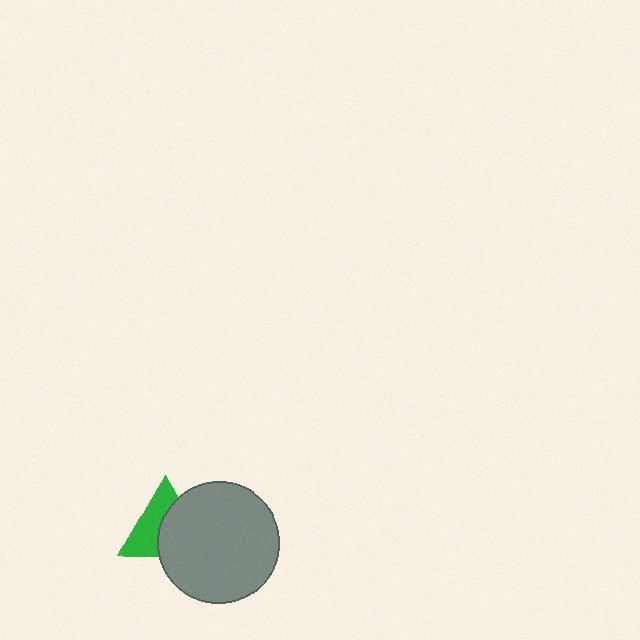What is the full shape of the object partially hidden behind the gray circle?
The partially hidden object is a green triangle.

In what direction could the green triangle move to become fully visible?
The green triangle could move left. That would shift it out from behind the gray circle entirely.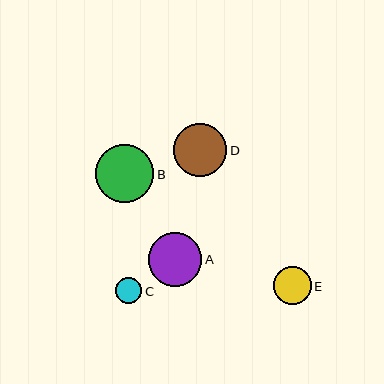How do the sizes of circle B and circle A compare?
Circle B and circle A are approximately the same size.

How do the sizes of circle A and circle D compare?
Circle A and circle D are approximately the same size.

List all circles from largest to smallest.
From largest to smallest: B, A, D, E, C.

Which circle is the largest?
Circle B is the largest with a size of approximately 58 pixels.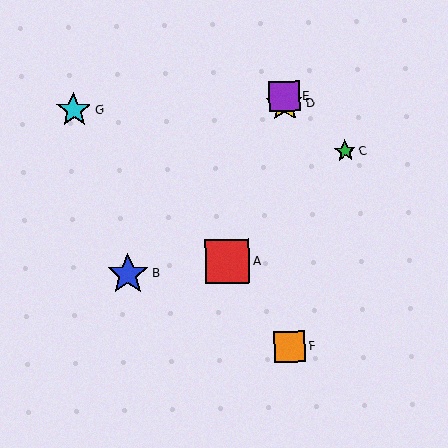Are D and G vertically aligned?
No, D is at x≈284 and G is at x≈74.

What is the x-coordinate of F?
Object F is at x≈289.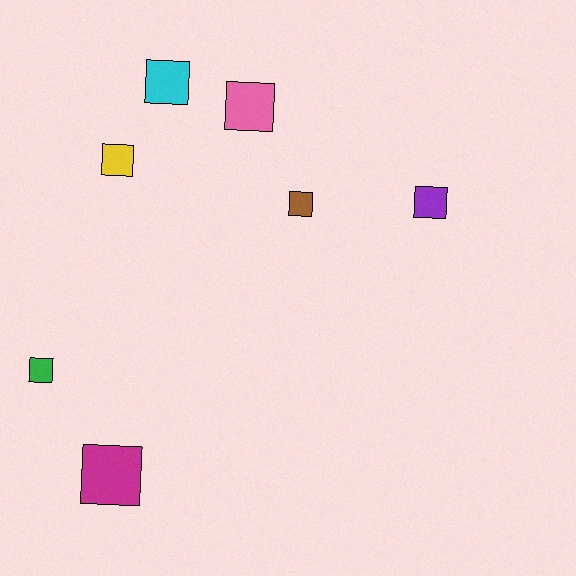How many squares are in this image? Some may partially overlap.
There are 7 squares.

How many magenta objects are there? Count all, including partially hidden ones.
There is 1 magenta object.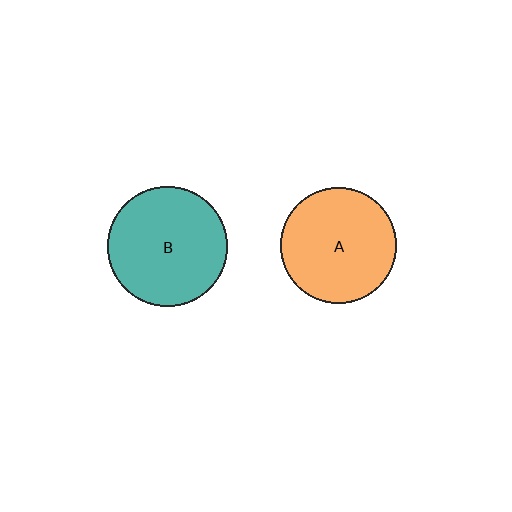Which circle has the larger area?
Circle B (teal).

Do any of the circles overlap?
No, none of the circles overlap.